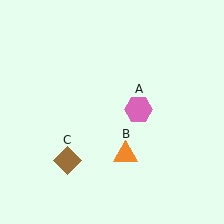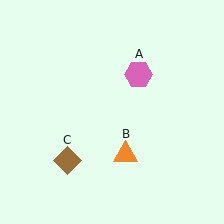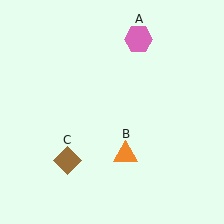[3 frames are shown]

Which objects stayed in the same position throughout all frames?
Orange triangle (object B) and brown diamond (object C) remained stationary.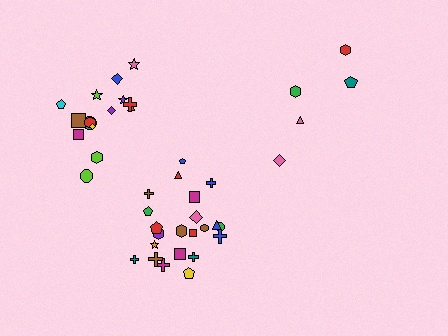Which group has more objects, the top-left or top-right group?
The top-left group.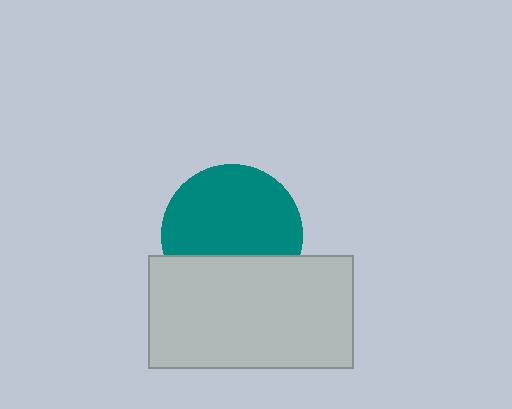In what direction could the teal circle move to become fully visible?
The teal circle could move up. That would shift it out from behind the light gray rectangle entirely.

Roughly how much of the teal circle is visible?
Most of it is visible (roughly 68%).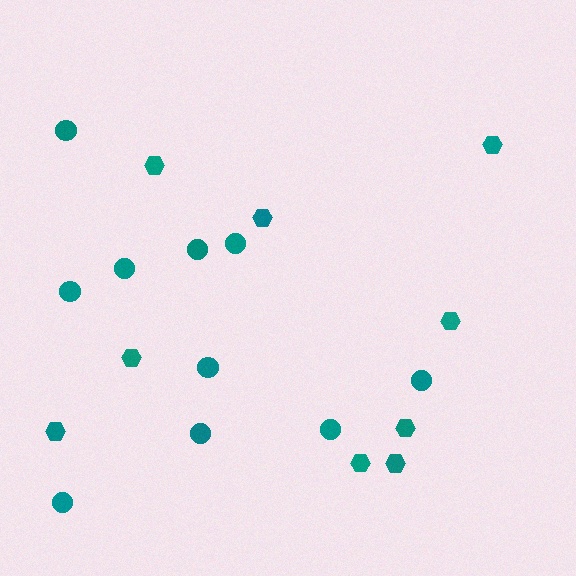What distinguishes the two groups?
There are 2 groups: one group of hexagons (9) and one group of circles (10).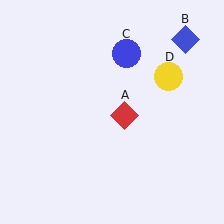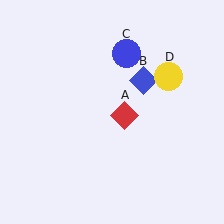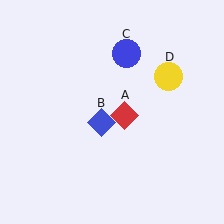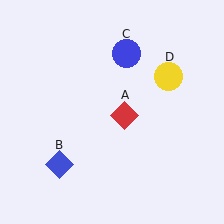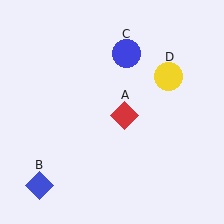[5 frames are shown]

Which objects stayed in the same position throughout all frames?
Red diamond (object A) and blue circle (object C) and yellow circle (object D) remained stationary.